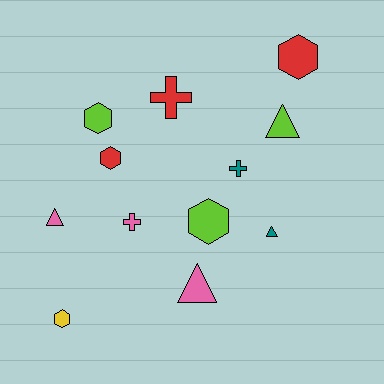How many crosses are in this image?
There are 3 crosses.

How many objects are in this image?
There are 12 objects.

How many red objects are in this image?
There are 3 red objects.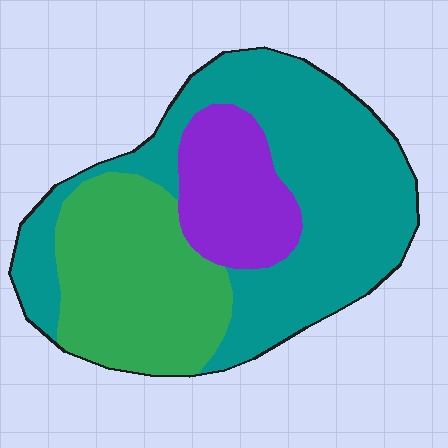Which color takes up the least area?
Purple, at roughly 15%.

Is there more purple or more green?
Green.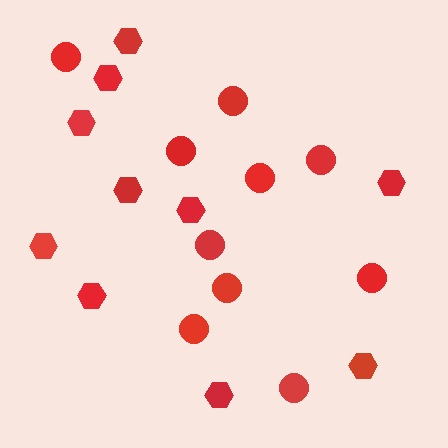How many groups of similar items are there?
There are 2 groups: one group of circles (10) and one group of hexagons (10).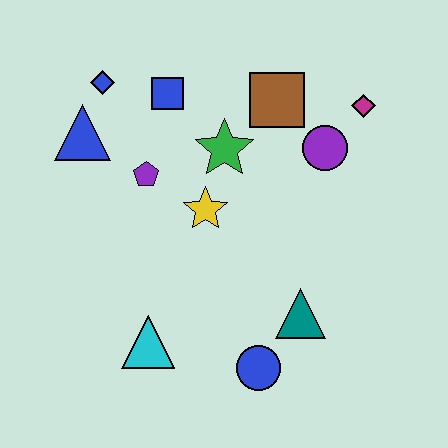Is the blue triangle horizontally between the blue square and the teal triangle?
No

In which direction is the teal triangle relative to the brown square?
The teal triangle is below the brown square.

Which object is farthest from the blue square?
The blue circle is farthest from the blue square.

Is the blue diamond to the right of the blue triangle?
Yes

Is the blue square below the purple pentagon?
No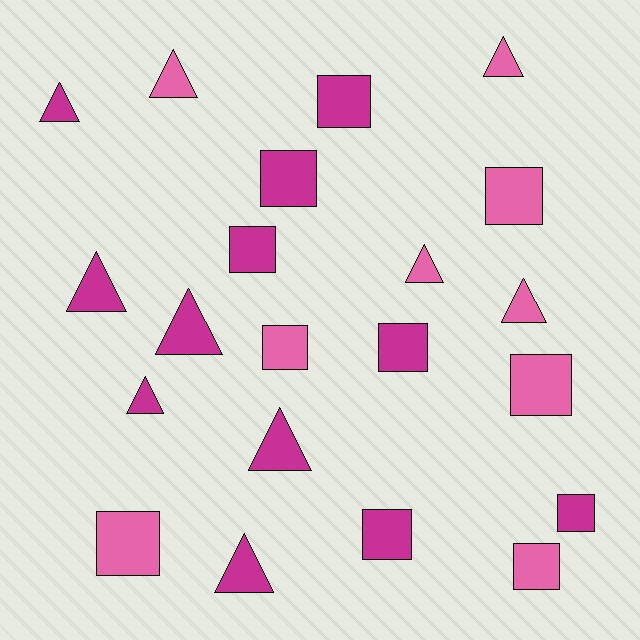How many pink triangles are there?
There are 4 pink triangles.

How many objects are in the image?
There are 21 objects.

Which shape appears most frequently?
Square, with 11 objects.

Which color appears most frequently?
Magenta, with 12 objects.